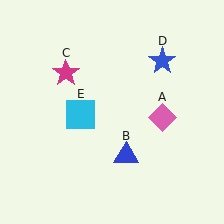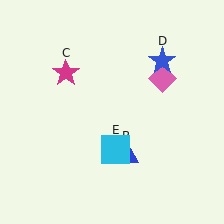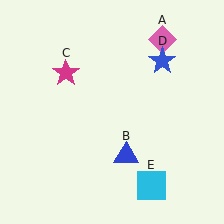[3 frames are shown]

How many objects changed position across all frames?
2 objects changed position: pink diamond (object A), cyan square (object E).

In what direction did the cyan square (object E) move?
The cyan square (object E) moved down and to the right.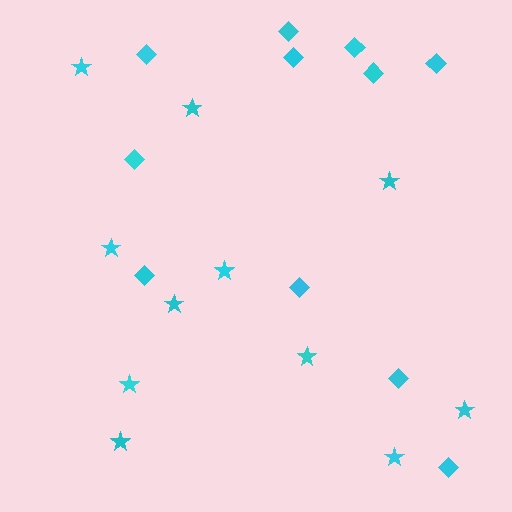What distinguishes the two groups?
There are 2 groups: one group of stars (11) and one group of diamonds (11).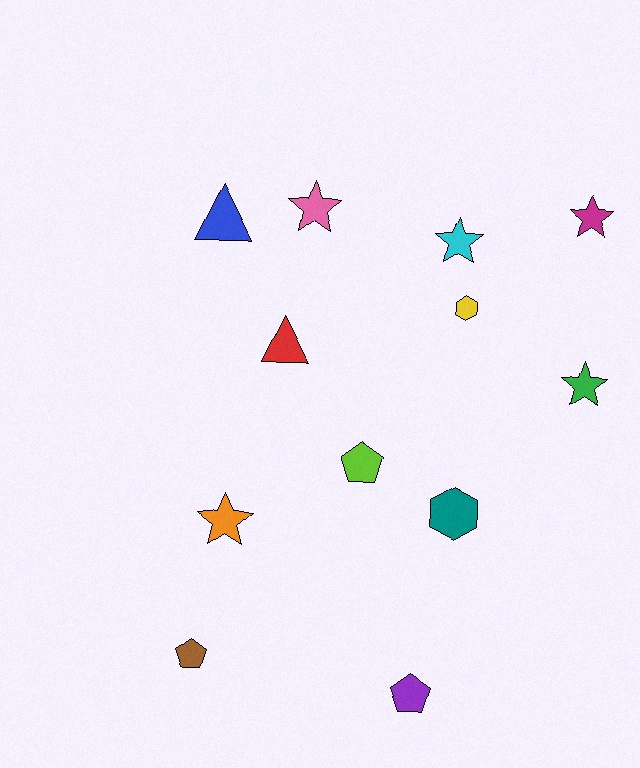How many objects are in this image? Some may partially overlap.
There are 12 objects.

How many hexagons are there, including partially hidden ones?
There are 2 hexagons.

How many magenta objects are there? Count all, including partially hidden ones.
There is 1 magenta object.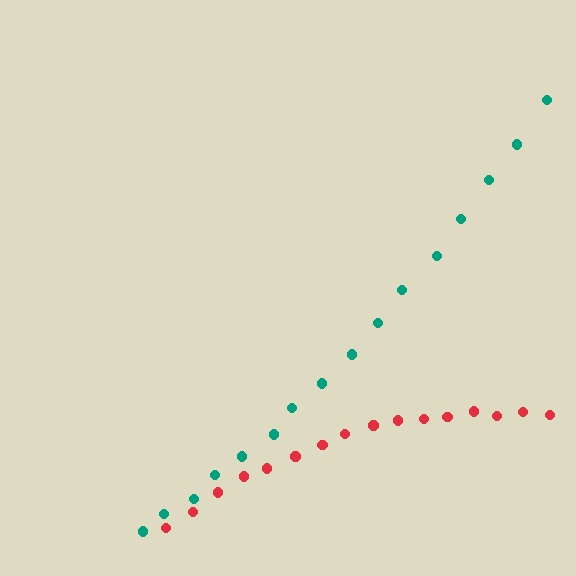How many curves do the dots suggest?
There are 2 distinct paths.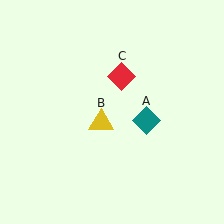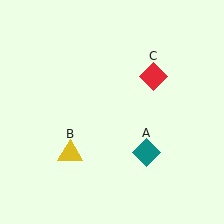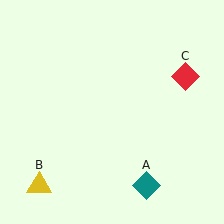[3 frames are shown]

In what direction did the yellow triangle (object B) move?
The yellow triangle (object B) moved down and to the left.